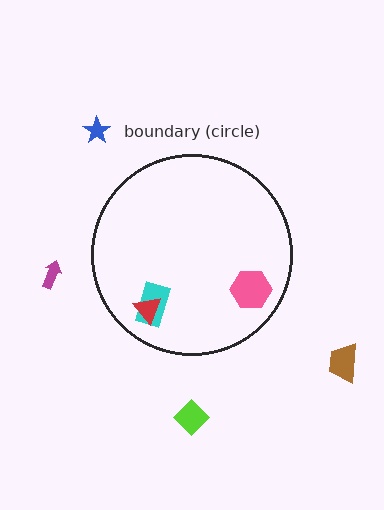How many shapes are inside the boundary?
3 inside, 4 outside.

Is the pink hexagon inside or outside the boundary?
Inside.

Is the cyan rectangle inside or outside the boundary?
Inside.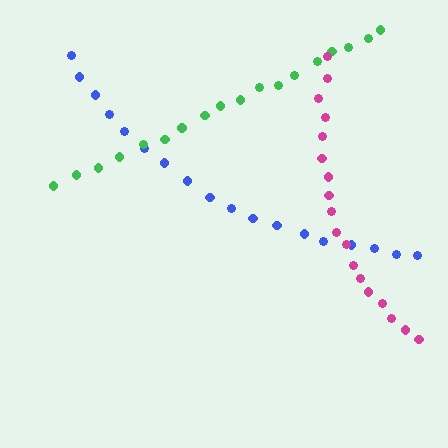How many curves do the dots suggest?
There are 3 distinct paths.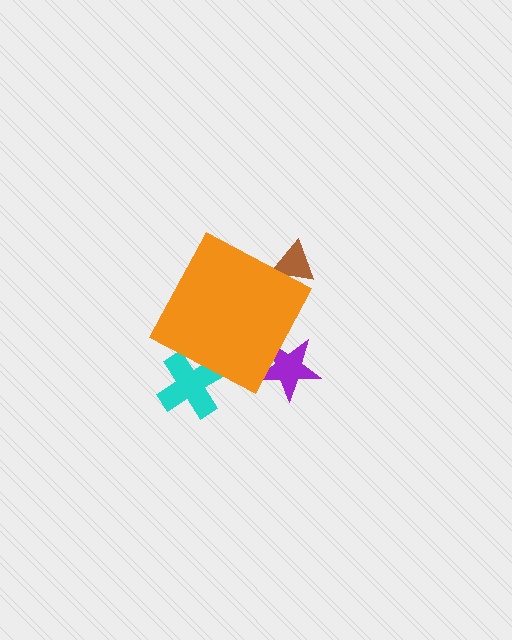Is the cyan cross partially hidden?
Yes, the cyan cross is partially hidden behind the orange diamond.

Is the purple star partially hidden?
Yes, the purple star is partially hidden behind the orange diamond.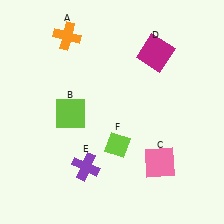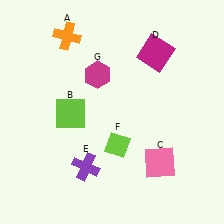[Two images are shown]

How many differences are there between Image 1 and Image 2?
There is 1 difference between the two images.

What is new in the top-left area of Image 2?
A magenta hexagon (G) was added in the top-left area of Image 2.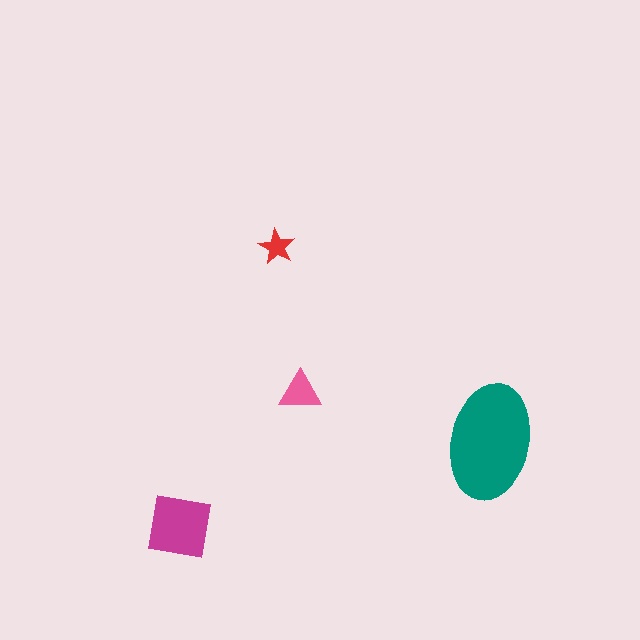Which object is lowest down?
The magenta square is bottommost.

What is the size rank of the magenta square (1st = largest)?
2nd.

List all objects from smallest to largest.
The red star, the pink triangle, the magenta square, the teal ellipse.